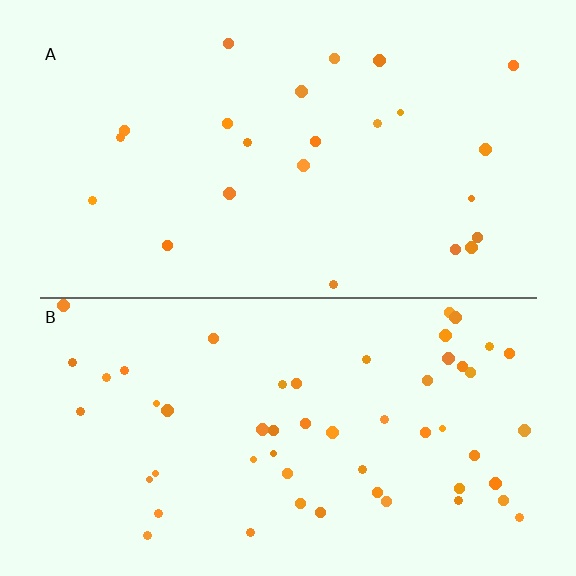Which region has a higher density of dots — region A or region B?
B (the bottom).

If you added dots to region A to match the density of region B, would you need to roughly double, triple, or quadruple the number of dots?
Approximately double.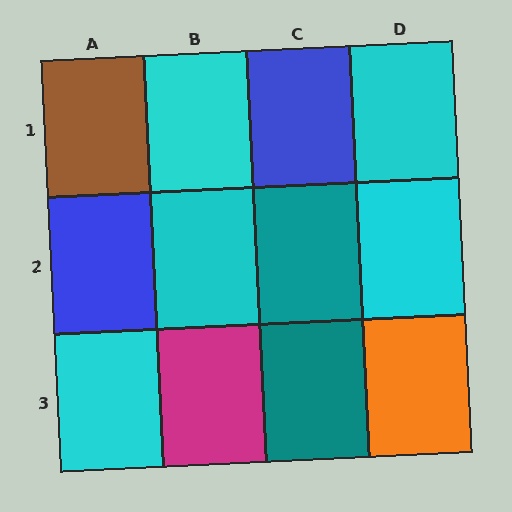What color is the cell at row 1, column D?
Cyan.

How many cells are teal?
2 cells are teal.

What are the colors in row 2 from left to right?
Blue, cyan, teal, cyan.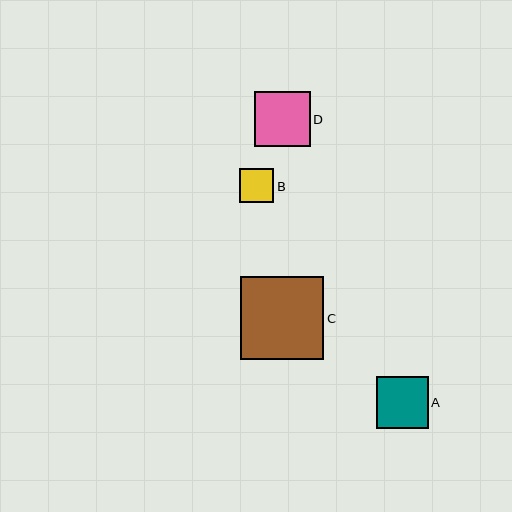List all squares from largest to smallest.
From largest to smallest: C, D, A, B.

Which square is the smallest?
Square B is the smallest with a size of approximately 34 pixels.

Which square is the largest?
Square C is the largest with a size of approximately 83 pixels.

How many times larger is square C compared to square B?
Square C is approximately 2.4 times the size of square B.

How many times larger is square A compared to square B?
Square A is approximately 1.5 times the size of square B.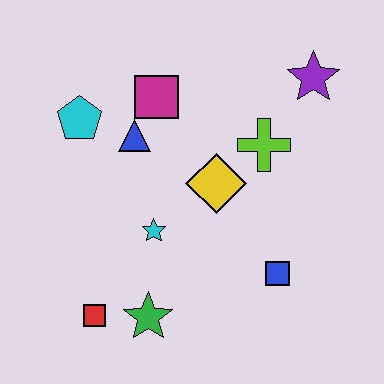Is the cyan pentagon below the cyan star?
No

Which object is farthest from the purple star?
The red square is farthest from the purple star.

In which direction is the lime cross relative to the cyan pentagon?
The lime cross is to the right of the cyan pentagon.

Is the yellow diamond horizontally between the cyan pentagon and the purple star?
Yes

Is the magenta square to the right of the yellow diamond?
No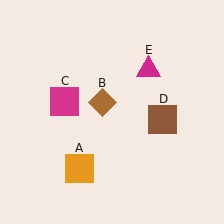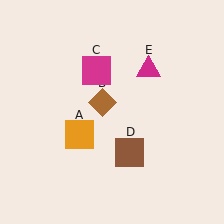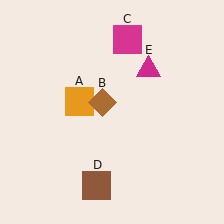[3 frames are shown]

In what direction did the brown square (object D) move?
The brown square (object D) moved down and to the left.